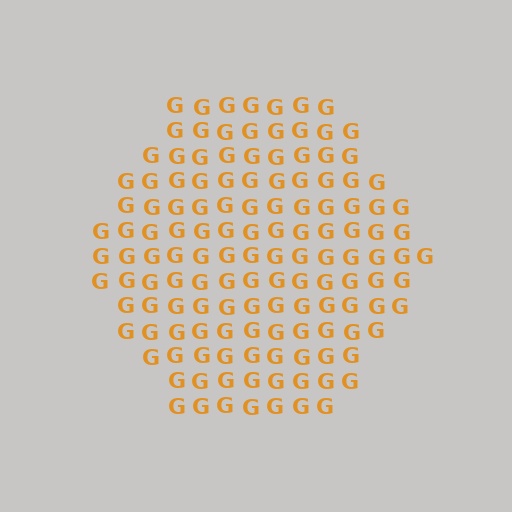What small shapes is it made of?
It is made of small letter G's.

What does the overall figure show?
The overall figure shows a hexagon.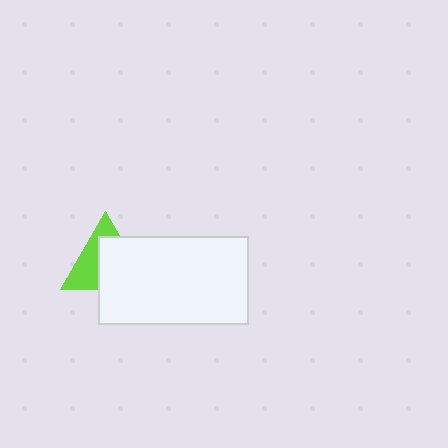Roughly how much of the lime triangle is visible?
A small part of it is visible (roughly 43%).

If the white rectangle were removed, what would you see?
You would see the complete lime triangle.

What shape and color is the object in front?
The object in front is a white rectangle.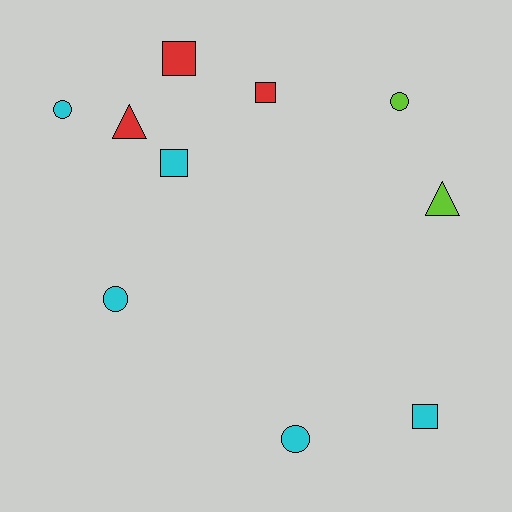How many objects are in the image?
There are 10 objects.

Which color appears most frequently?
Cyan, with 5 objects.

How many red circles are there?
There are no red circles.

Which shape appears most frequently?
Circle, with 4 objects.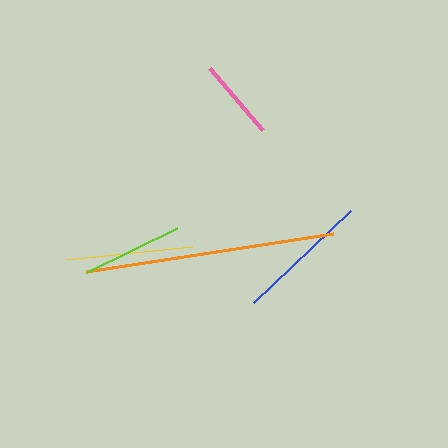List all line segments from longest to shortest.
From longest to shortest: orange, blue, yellow, lime, pink.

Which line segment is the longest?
The orange line is the longest at approximately 249 pixels.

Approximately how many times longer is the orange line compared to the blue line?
The orange line is approximately 1.9 times the length of the blue line.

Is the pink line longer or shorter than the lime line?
The lime line is longer than the pink line.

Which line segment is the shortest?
The pink line is the shortest at approximately 81 pixels.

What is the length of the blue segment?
The blue segment is approximately 133 pixels long.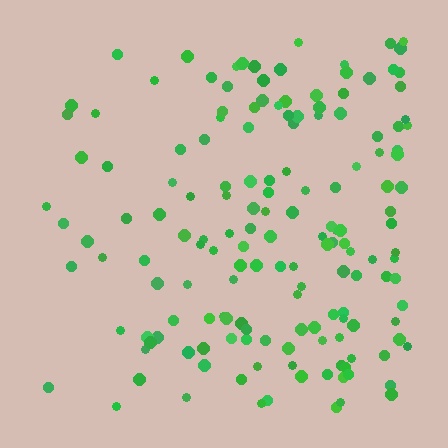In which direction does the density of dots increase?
From left to right, with the right side densest.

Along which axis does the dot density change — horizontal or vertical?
Horizontal.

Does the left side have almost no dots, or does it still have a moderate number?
Still a moderate number, just noticeably fewer than the right.